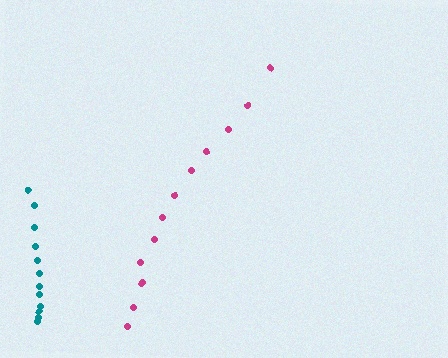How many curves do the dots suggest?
There are 2 distinct paths.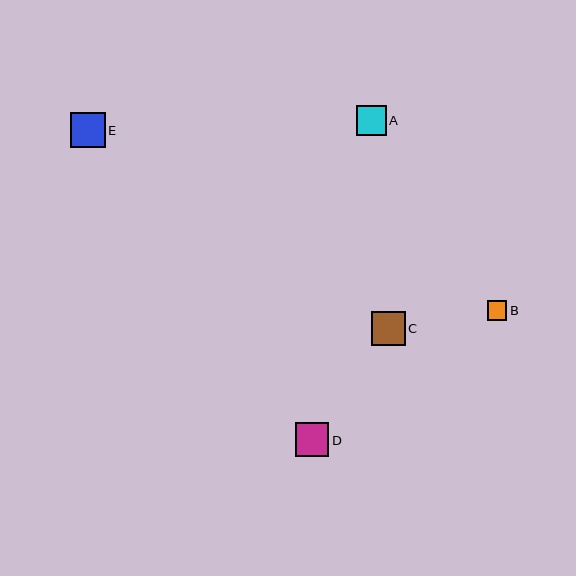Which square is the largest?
Square E is the largest with a size of approximately 35 pixels.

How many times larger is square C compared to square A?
Square C is approximately 1.1 times the size of square A.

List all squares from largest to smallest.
From largest to smallest: E, C, D, A, B.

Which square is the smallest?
Square B is the smallest with a size of approximately 20 pixels.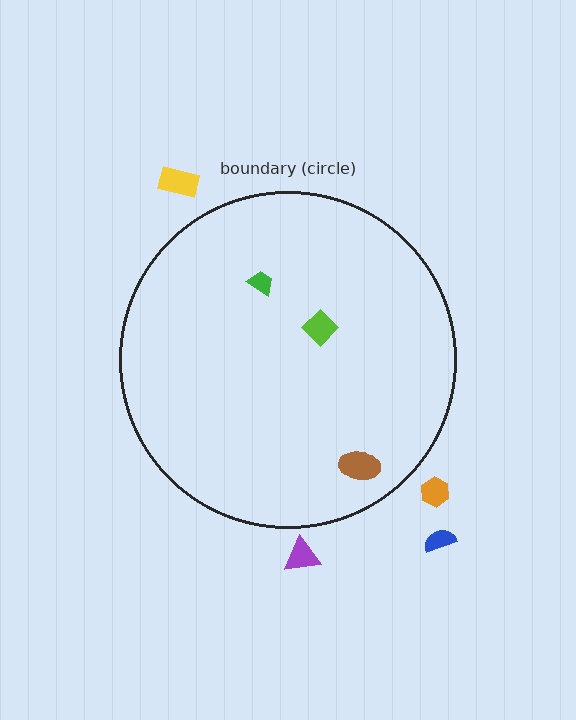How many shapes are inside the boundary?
3 inside, 4 outside.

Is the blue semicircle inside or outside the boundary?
Outside.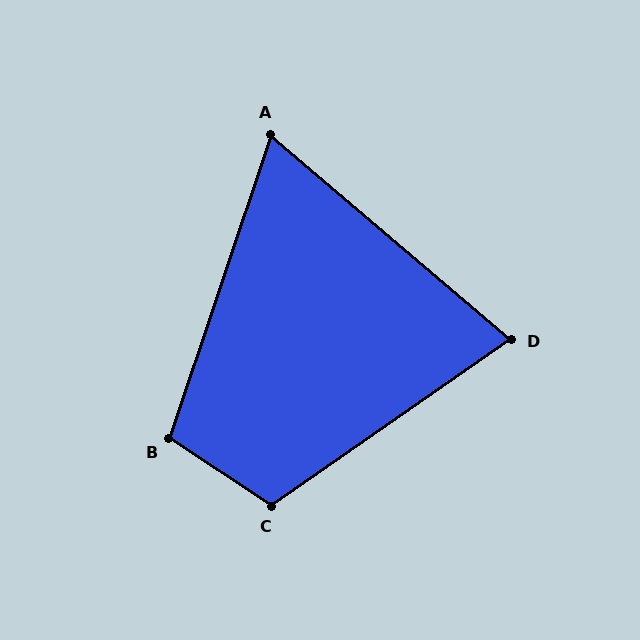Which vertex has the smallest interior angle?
A, at approximately 68 degrees.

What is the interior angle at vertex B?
Approximately 105 degrees (obtuse).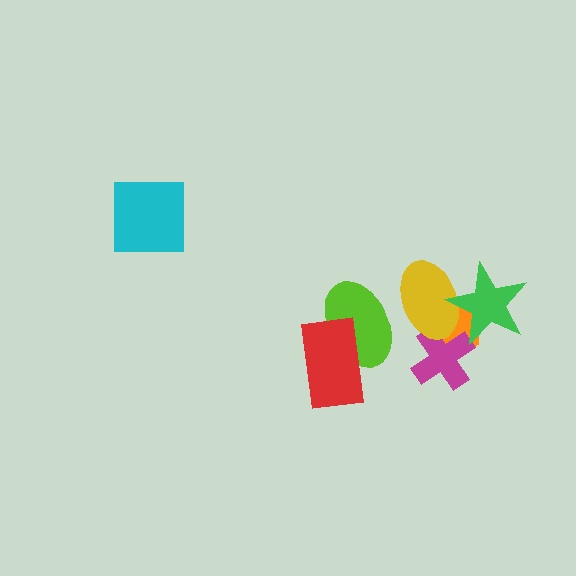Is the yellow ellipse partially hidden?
Yes, it is partially covered by another shape.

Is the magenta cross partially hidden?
Yes, it is partially covered by another shape.